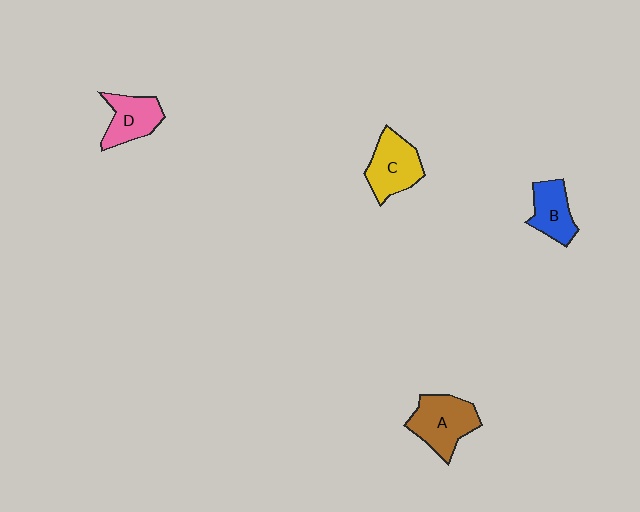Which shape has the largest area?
Shape A (brown).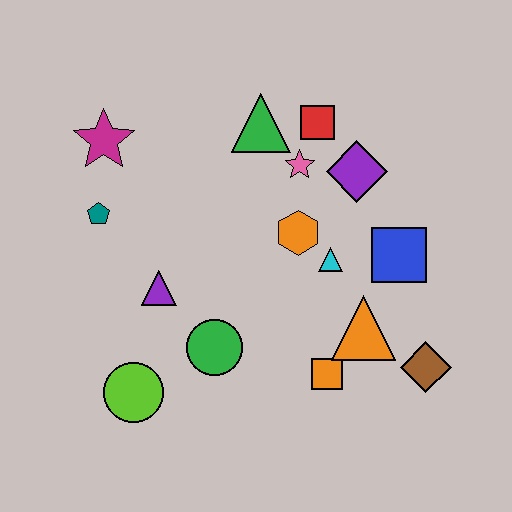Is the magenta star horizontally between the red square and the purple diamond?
No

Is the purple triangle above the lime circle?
Yes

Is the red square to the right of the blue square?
No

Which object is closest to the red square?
The pink star is closest to the red square.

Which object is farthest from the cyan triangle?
The magenta star is farthest from the cyan triangle.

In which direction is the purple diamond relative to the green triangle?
The purple diamond is to the right of the green triangle.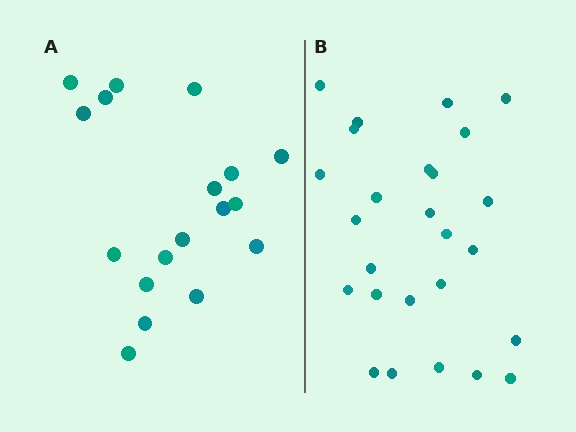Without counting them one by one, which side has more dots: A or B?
Region B (the right region) has more dots.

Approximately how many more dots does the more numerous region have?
Region B has roughly 8 or so more dots than region A.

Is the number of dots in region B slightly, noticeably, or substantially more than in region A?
Region B has noticeably more, but not dramatically so. The ratio is roughly 1.4 to 1.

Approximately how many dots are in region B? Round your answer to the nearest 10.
About 30 dots. (The exact count is 26, which rounds to 30.)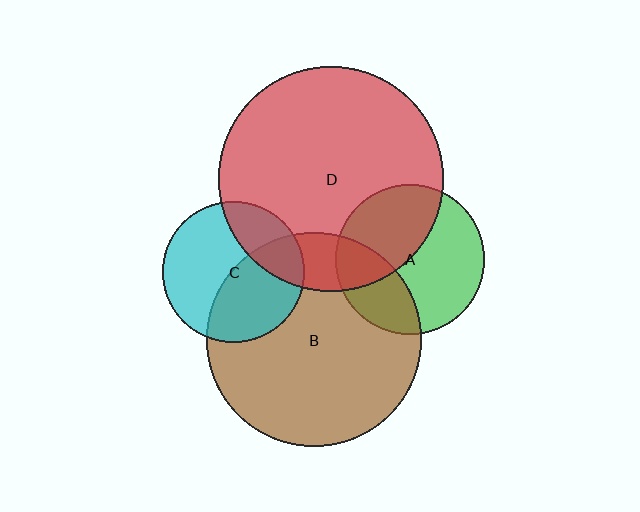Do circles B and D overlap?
Yes.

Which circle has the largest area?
Circle D (red).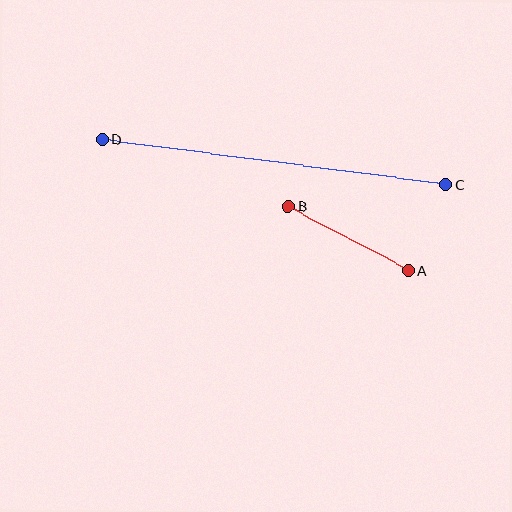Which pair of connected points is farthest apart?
Points C and D are farthest apart.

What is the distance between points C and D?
The distance is approximately 346 pixels.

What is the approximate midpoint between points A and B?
The midpoint is at approximately (348, 238) pixels.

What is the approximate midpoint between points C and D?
The midpoint is at approximately (274, 162) pixels.